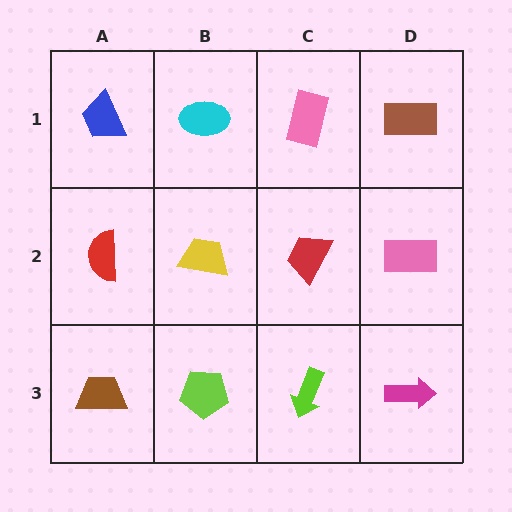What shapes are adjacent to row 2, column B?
A cyan ellipse (row 1, column B), a lime pentagon (row 3, column B), a red semicircle (row 2, column A), a red trapezoid (row 2, column C).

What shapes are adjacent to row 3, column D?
A pink rectangle (row 2, column D), a lime arrow (row 3, column C).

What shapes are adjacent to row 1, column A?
A red semicircle (row 2, column A), a cyan ellipse (row 1, column B).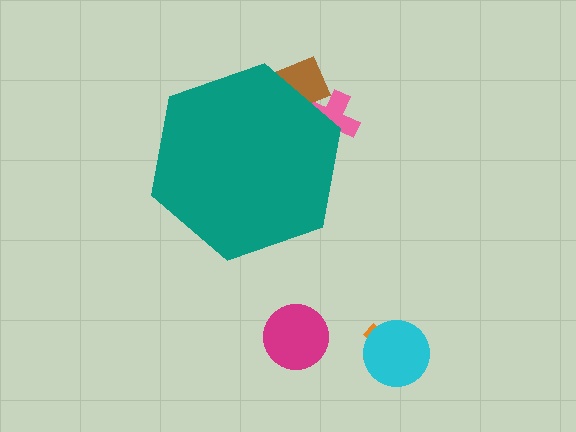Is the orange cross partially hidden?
No, the orange cross is fully visible.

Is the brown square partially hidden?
Yes, the brown square is partially hidden behind the teal hexagon.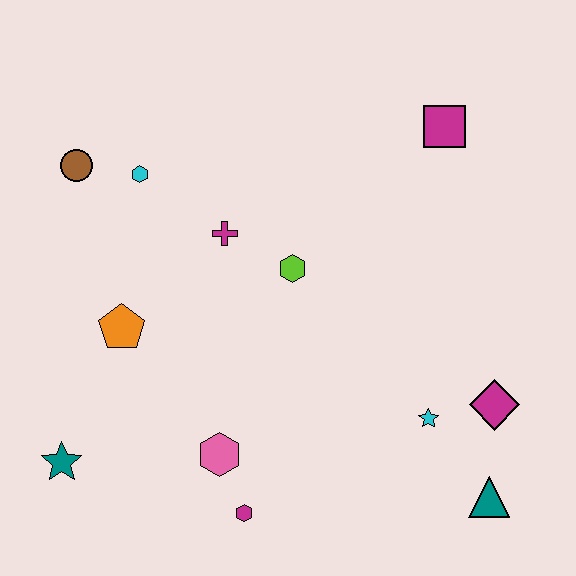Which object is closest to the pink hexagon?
The magenta hexagon is closest to the pink hexagon.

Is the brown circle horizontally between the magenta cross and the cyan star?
No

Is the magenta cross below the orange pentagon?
No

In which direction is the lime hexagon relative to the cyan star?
The lime hexagon is above the cyan star.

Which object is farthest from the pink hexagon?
The magenta square is farthest from the pink hexagon.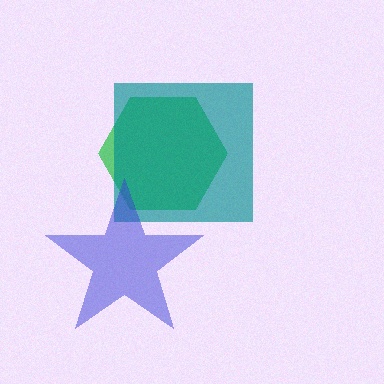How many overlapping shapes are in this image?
There are 3 overlapping shapes in the image.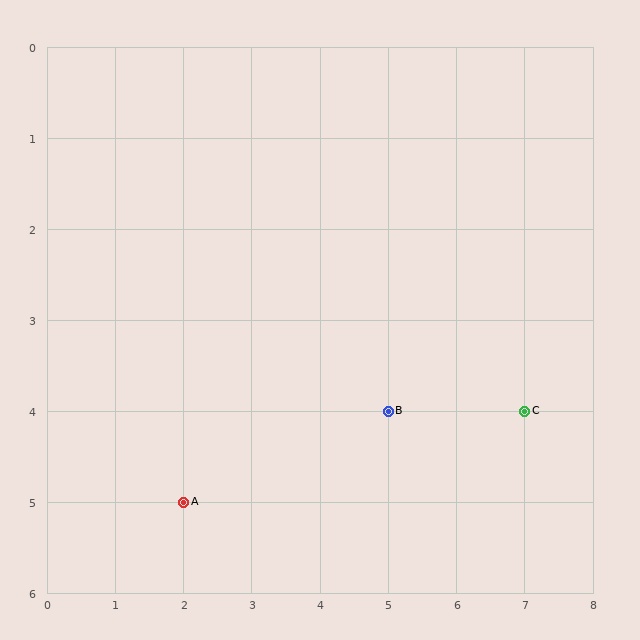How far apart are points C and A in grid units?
Points C and A are 5 columns and 1 row apart (about 5.1 grid units diagonally).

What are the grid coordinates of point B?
Point B is at grid coordinates (5, 4).